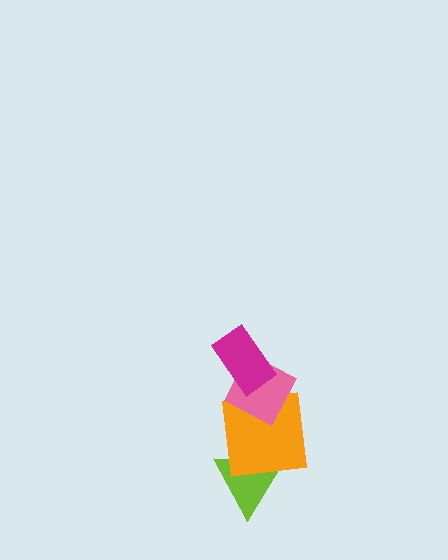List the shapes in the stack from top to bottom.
From top to bottom: the magenta rectangle, the pink diamond, the orange square, the lime triangle.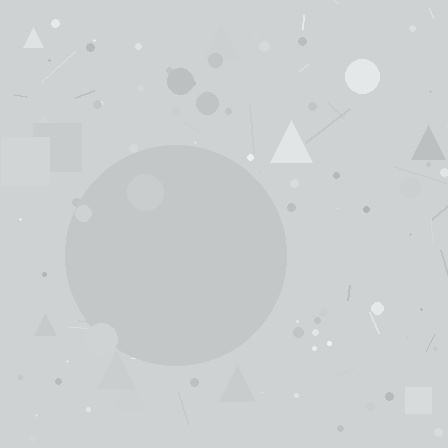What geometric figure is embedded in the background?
A circle is embedded in the background.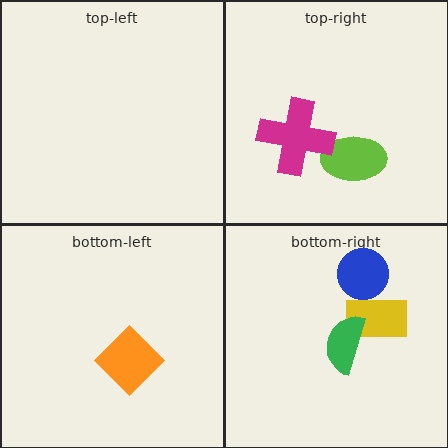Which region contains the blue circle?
The bottom-right region.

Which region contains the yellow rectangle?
The bottom-right region.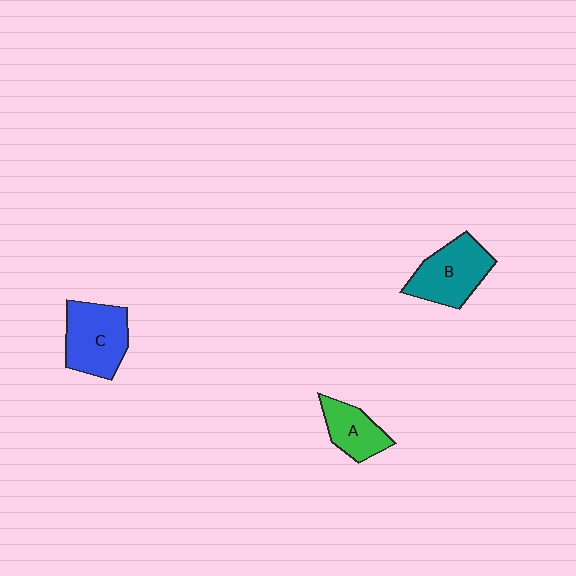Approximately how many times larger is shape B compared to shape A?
Approximately 1.5 times.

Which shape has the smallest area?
Shape A (green).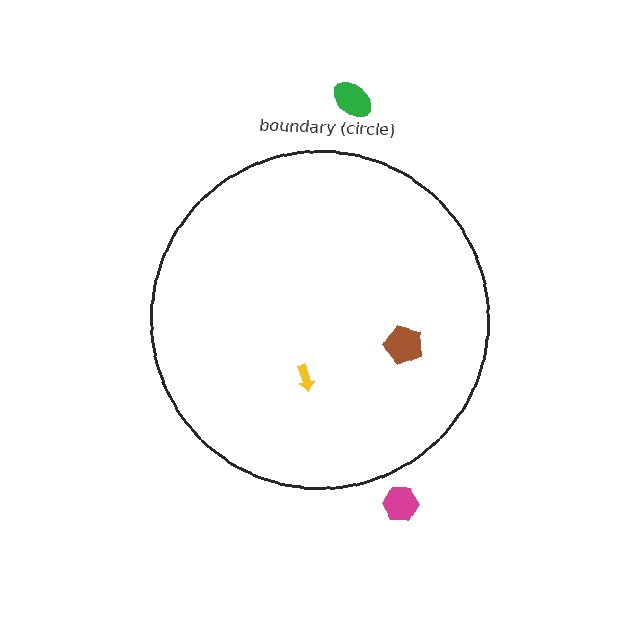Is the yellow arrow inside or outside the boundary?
Inside.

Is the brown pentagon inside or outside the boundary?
Inside.